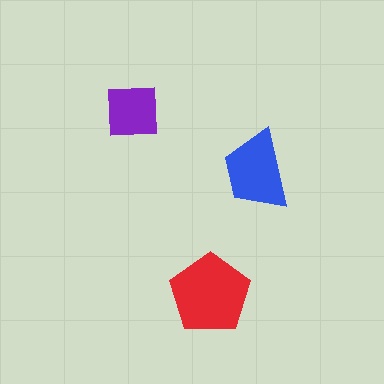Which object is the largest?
The red pentagon.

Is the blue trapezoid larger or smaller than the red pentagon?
Smaller.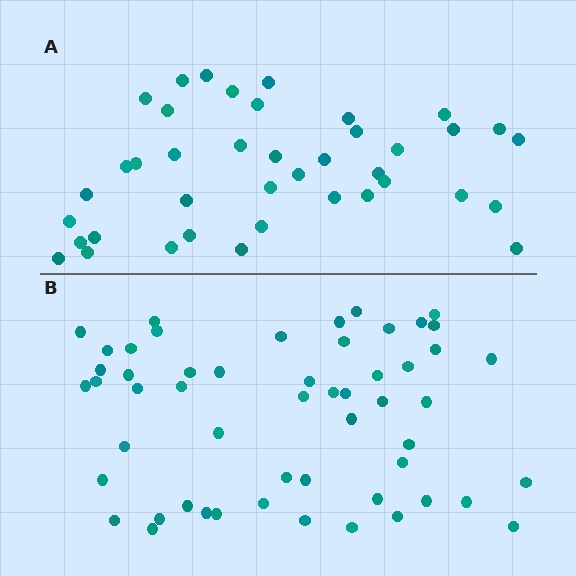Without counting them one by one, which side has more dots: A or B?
Region B (the bottom region) has more dots.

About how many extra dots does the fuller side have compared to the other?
Region B has approximately 15 more dots than region A.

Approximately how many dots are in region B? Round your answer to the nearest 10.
About 50 dots. (The exact count is 54, which rounds to 50.)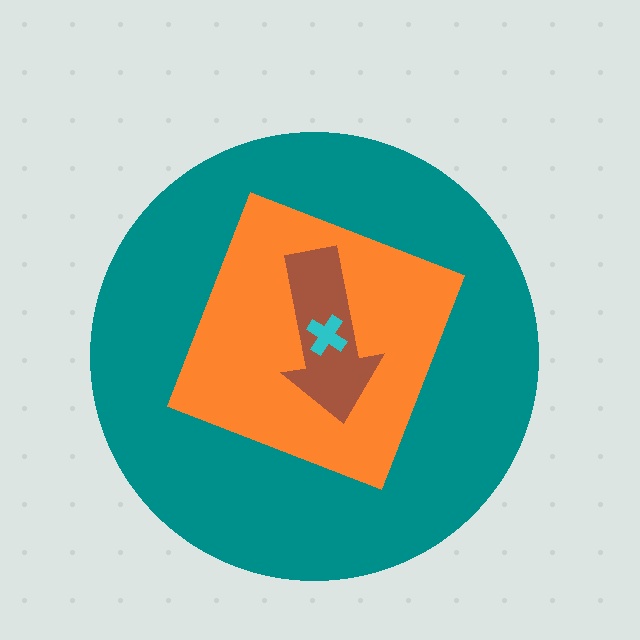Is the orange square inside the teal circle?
Yes.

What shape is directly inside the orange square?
The brown arrow.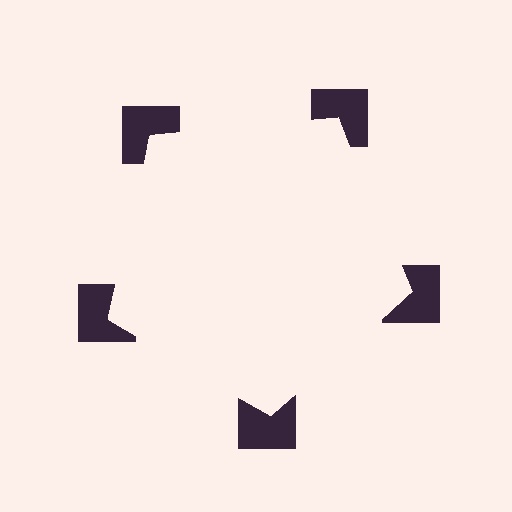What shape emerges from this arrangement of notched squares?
An illusory pentagon — its edges are inferred from the aligned wedge cuts in the notched squares, not physically drawn.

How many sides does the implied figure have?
5 sides.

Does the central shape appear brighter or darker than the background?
It typically appears slightly brighter than the background, even though no actual brightness change is drawn.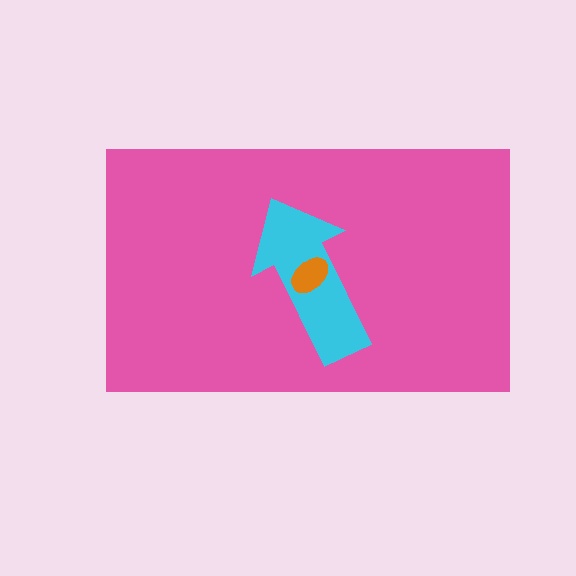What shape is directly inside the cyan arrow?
The orange ellipse.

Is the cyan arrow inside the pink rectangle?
Yes.